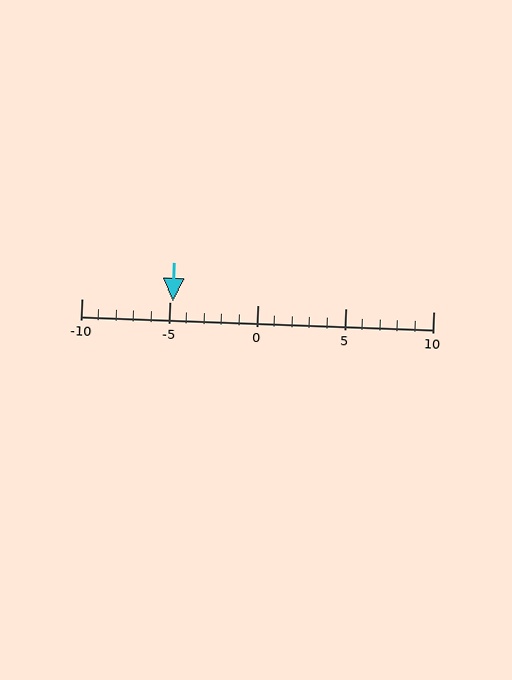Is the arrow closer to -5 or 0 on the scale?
The arrow is closer to -5.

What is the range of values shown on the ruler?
The ruler shows values from -10 to 10.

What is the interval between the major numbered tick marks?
The major tick marks are spaced 5 units apart.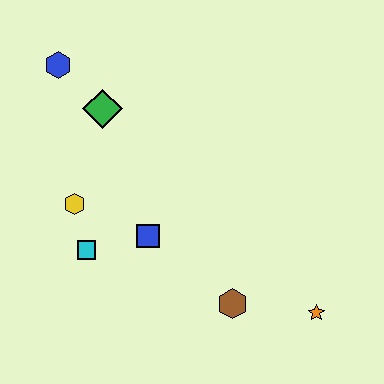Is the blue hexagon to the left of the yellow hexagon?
Yes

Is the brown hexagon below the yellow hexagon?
Yes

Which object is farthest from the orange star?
The blue hexagon is farthest from the orange star.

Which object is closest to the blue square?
The cyan square is closest to the blue square.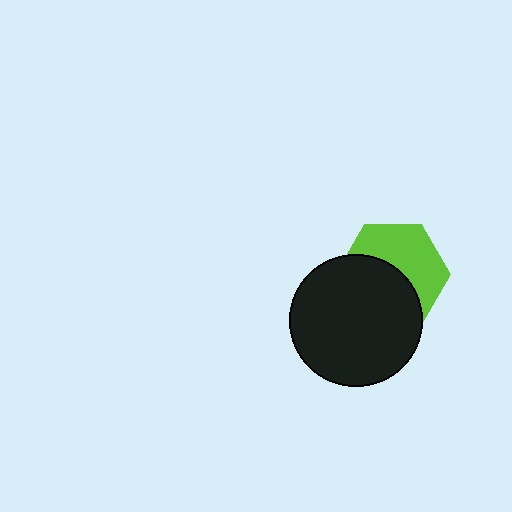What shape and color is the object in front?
The object in front is a black circle.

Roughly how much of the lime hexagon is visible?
About half of it is visible (roughly 49%).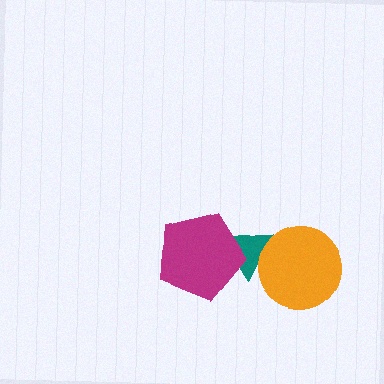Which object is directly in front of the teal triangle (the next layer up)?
The orange circle is directly in front of the teal triangle.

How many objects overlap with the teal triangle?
2 objects overlap with the teal triangle.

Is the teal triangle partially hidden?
Yes, it is partially covered by another shape.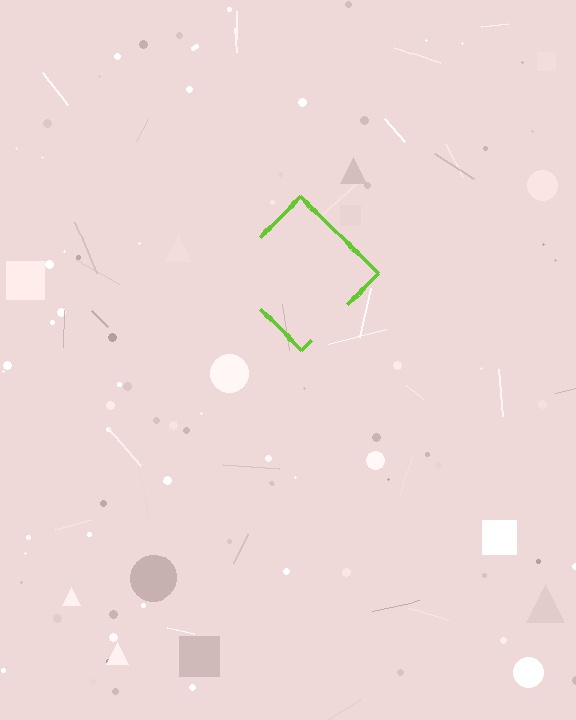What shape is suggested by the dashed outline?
The dashed outline suggests a diamond.